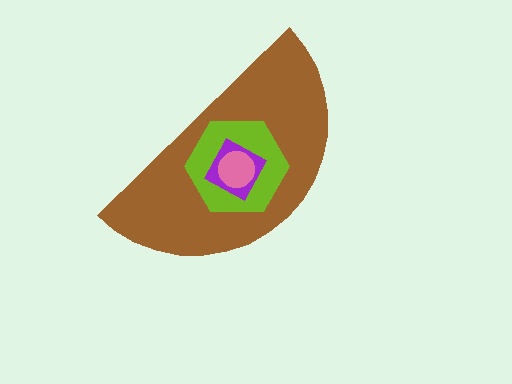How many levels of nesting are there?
4.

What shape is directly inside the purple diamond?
The pink circle.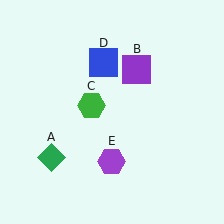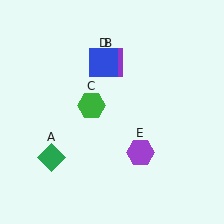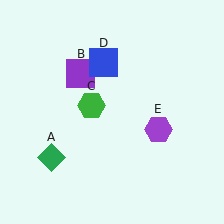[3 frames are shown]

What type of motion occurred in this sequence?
The purple square (object B), purple hexagon (object E) rotated counterclockwise around the center of the scene.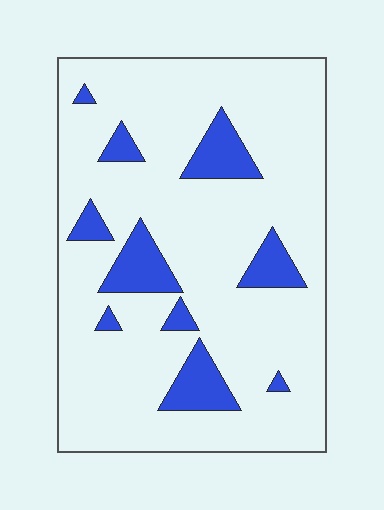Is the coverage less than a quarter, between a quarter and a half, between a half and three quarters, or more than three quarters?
Less than a quarter.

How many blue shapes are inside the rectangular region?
10.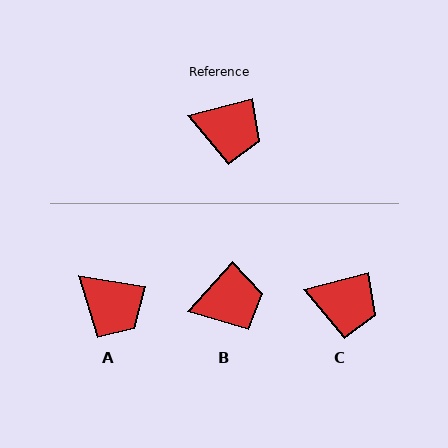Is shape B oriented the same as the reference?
No, it is off by about 34 degrees.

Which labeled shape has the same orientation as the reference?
C.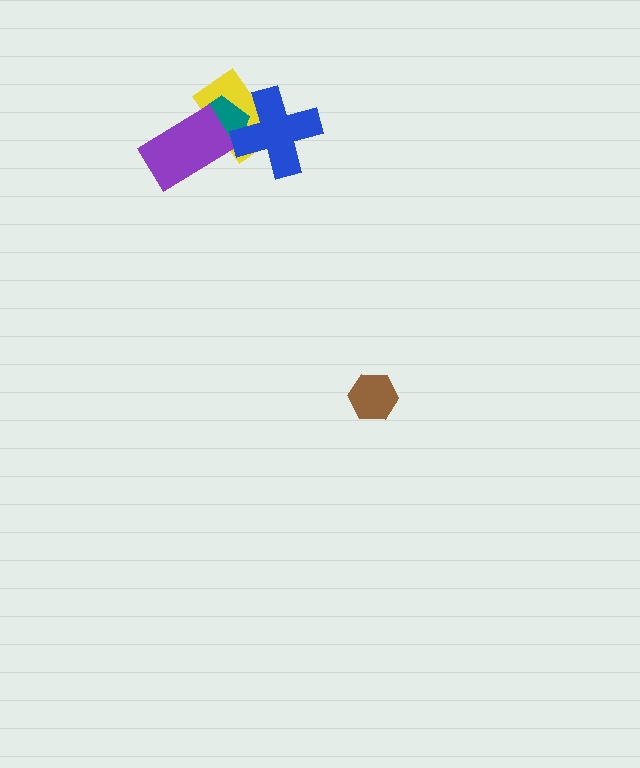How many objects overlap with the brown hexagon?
0 objects overlap with the brown hexagon.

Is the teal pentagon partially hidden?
Yes, it is partially covered by another shape.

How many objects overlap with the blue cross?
2 objects overlap with the blue cross.